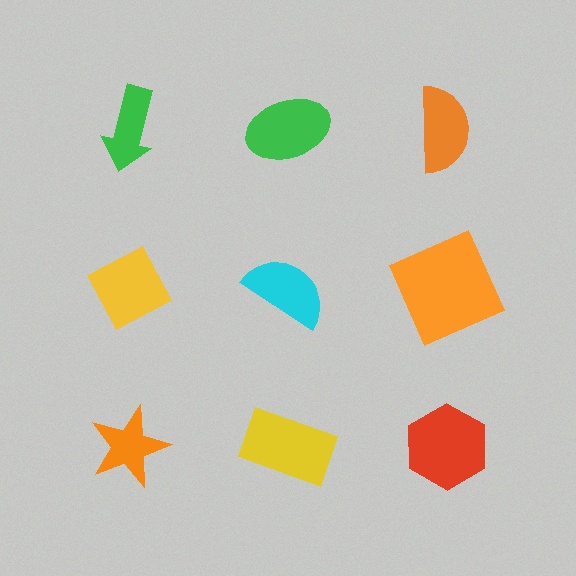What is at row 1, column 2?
A green ellipse.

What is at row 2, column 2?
A cyan semicircle.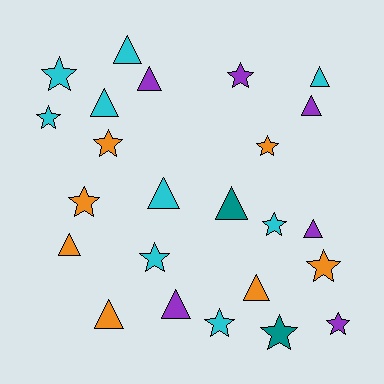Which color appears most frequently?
Cyan, with 9 objects.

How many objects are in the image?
There are 24 objects.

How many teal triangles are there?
There is 1 teal triangle.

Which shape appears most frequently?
Star, with 12 objects.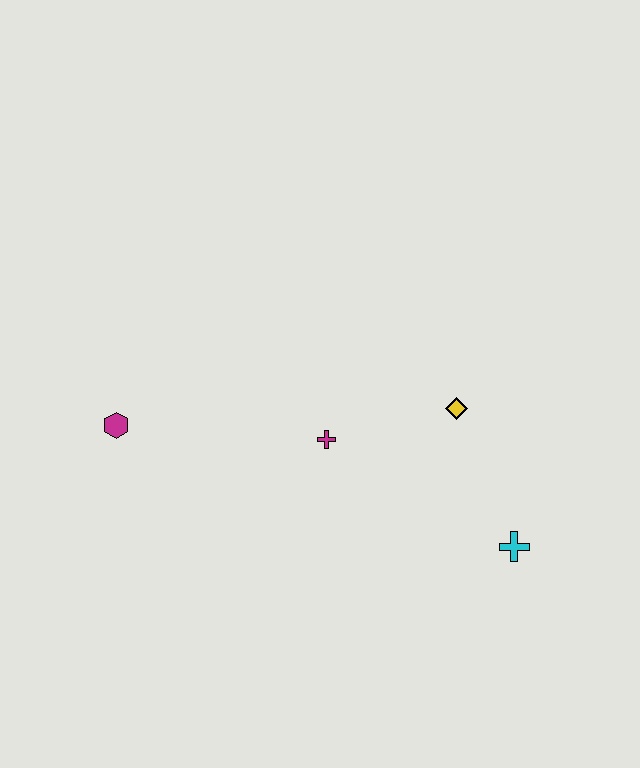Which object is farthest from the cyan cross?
The magenta hexagon is farthest from the cyan cross.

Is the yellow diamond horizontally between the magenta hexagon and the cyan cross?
Yes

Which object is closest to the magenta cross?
The yellow diamond is closest to the magenta cross.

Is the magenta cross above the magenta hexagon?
No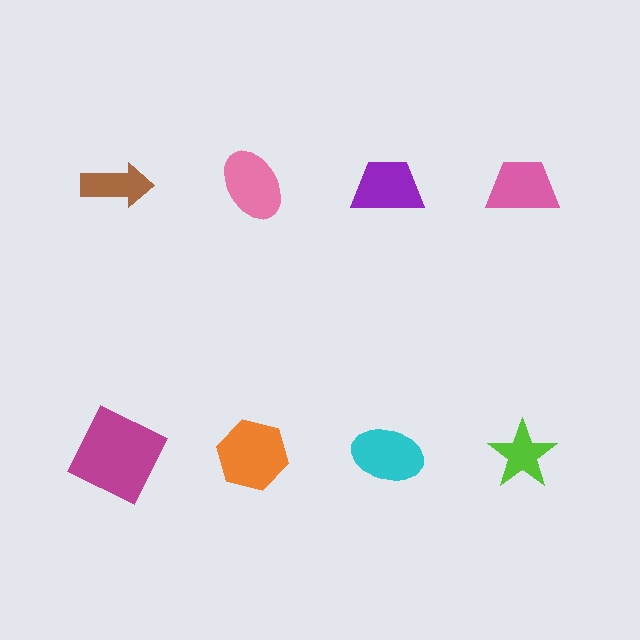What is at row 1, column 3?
A purple trapezoid.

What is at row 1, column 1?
A brown arrow.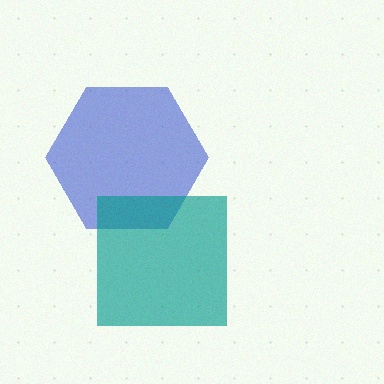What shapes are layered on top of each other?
The layered shapes are: a blue hexagon, a teal square.